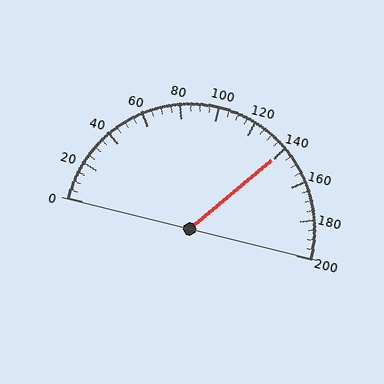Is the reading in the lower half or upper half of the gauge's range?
The reading is in the upper half of the range (0 to 200).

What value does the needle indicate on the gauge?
The needle indicates approximately 140.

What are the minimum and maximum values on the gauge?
The gauge ranges from 0 to 200.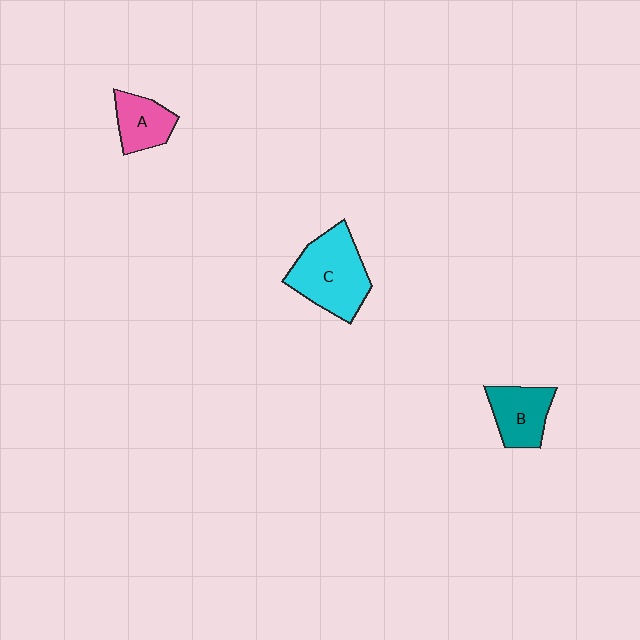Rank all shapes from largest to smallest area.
From largest to smallest: C (cyan), B (teal), A (pink).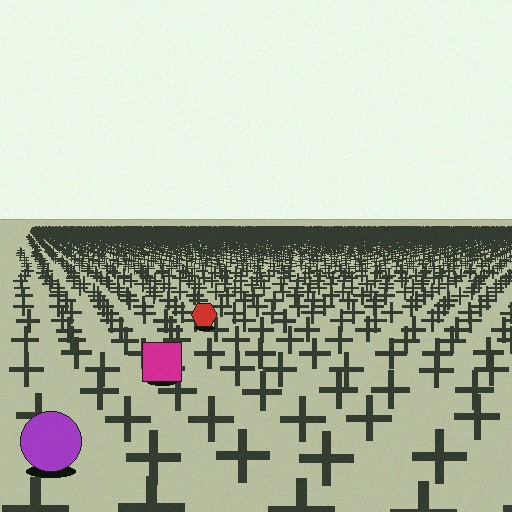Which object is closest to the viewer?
The purple circle is closest. The texture marks near it are larger and more spread out.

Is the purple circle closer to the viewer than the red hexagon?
Yes. The purple circle is closer — you can tell from the texture gradient: the ground texture is coarser near it.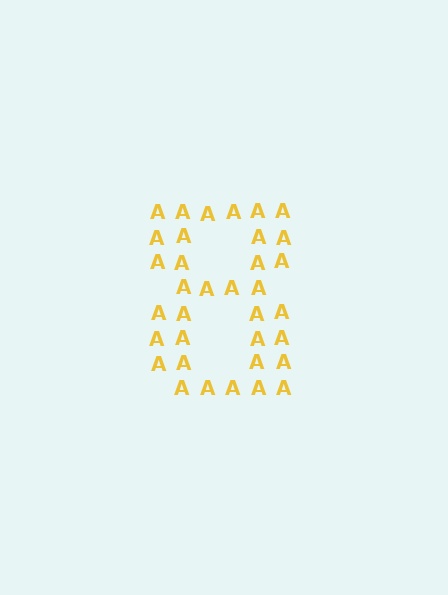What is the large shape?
The large shape is the digit 8.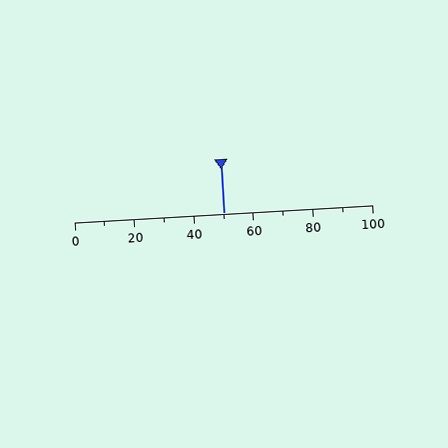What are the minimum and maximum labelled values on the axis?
The axis runs from 0 to 100.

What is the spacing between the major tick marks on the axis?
The major ticks are spaced 20 apart.